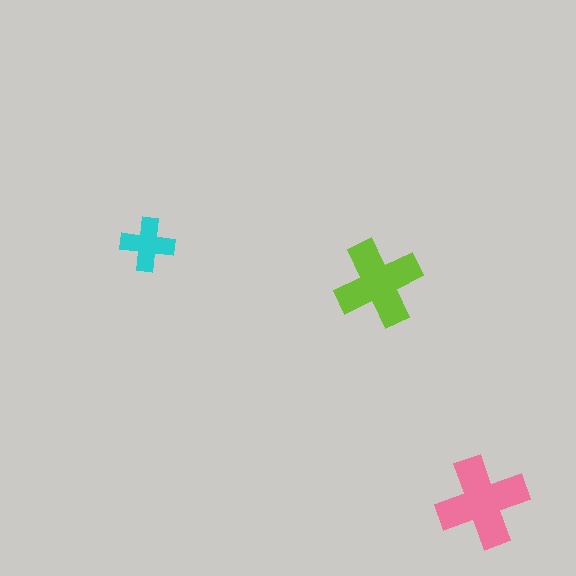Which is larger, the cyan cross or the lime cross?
The lime one.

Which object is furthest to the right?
The pink cross is rightmost.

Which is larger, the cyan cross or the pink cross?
The pink one.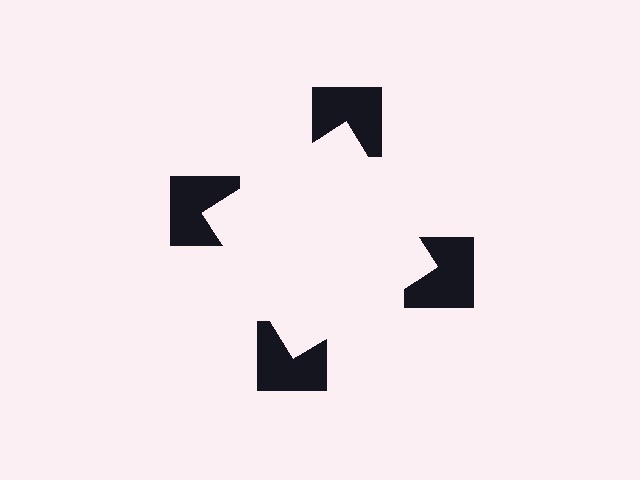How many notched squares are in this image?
There are 4 — one at each vertex of the illusory square.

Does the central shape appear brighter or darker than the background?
It typically appears slightly brighter than the background, even though no actual brightness change is drawn.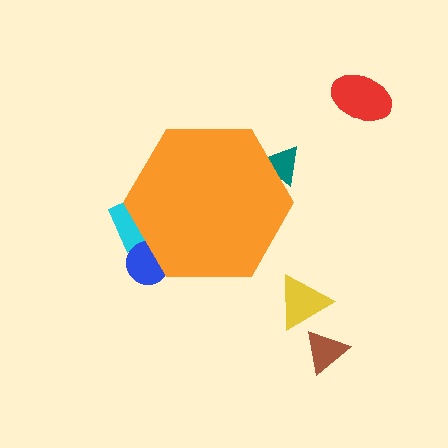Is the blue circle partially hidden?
Yes, the blue circle is partially hidden behind the orange hexagon.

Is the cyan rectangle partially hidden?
Yes, the cyan rectangle is partially hidden behind the orange hexagon.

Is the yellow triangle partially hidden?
No, the yellow triangle is fully visible.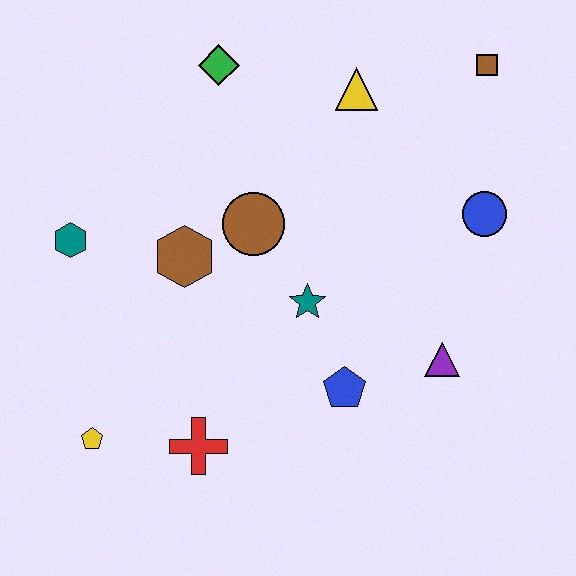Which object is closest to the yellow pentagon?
The red cross is closest to the yellow pentagon.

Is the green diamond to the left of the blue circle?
Yes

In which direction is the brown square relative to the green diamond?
The brown square is to the right of the green diamond.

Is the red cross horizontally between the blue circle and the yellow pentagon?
Yes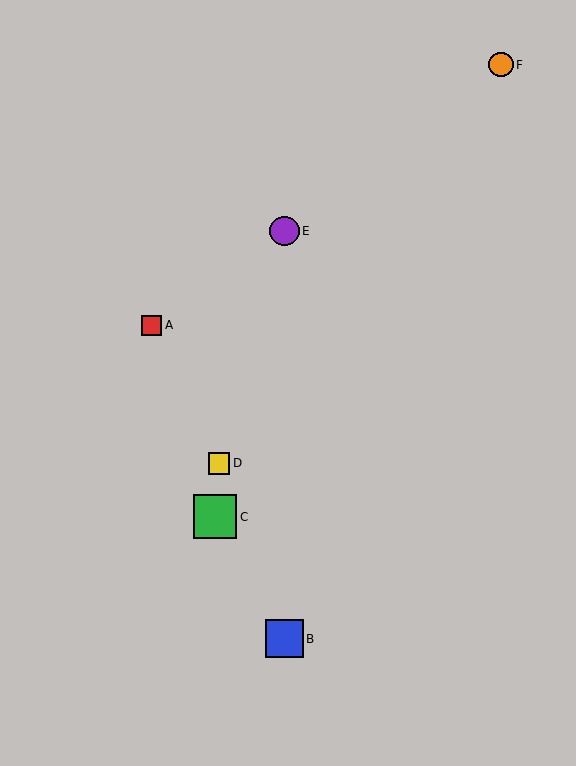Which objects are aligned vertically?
Objects B, E are aligned vertically.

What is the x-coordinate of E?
Object E is at x≈284.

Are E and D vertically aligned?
No, E is at x≈284 and D is at x≈219.